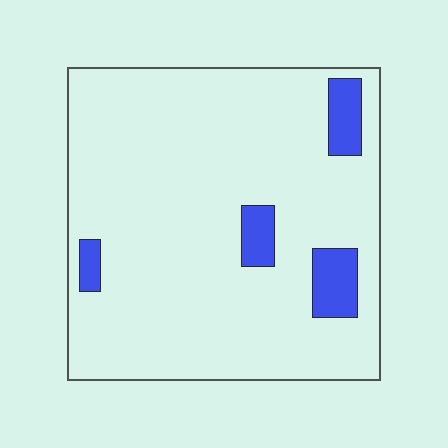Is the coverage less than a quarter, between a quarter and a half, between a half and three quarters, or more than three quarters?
Less than a quarter.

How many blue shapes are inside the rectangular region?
4.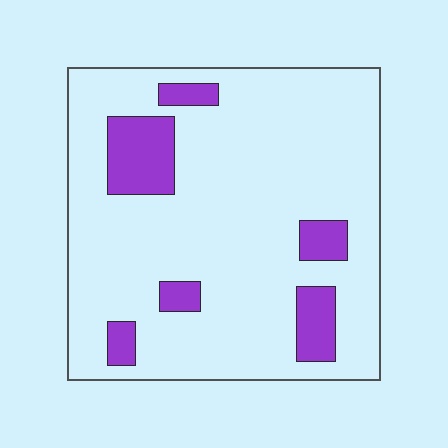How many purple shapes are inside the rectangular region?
6.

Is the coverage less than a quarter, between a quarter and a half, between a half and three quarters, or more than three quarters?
Less than a quarter.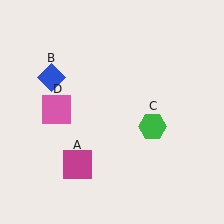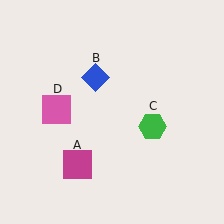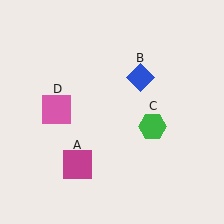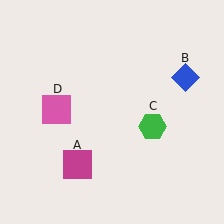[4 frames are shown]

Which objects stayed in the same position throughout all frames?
Magenta square (object A) and green hexagon (object C) and pink square (object D) remained stationary.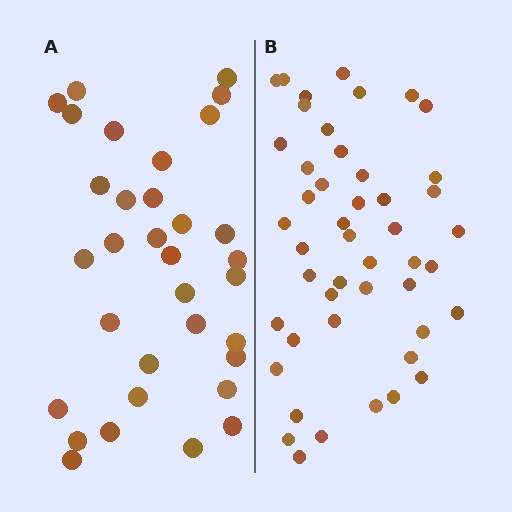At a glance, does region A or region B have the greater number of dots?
Region B (the right region) has more dots.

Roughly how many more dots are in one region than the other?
Region B has approximately 15 more dots than region A.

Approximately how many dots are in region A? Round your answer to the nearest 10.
About 30 dots. (The exact count is 33, which rounds to 30.)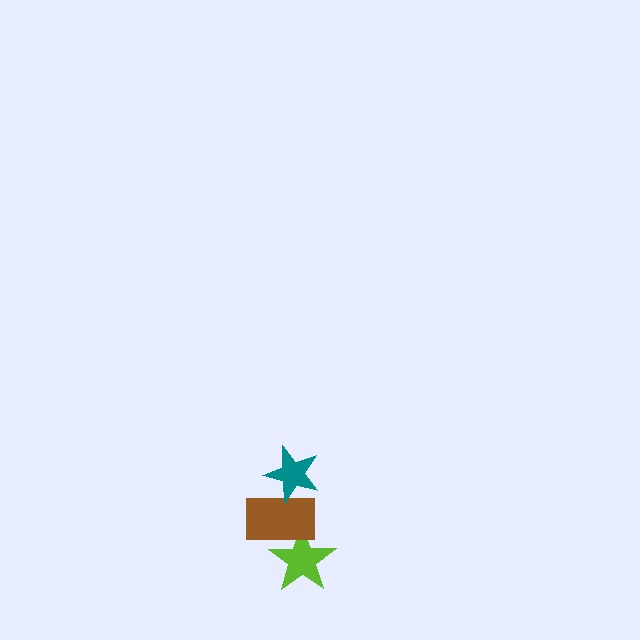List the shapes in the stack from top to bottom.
From top to bottom: the teal star, the brown rectangle, the lime star.